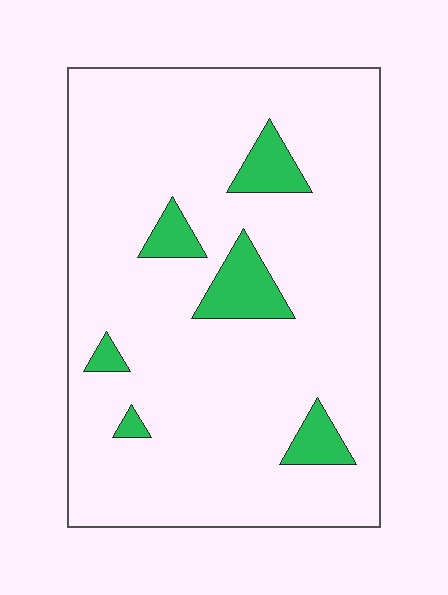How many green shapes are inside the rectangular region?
6.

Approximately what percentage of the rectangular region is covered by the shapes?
Approximately 10%.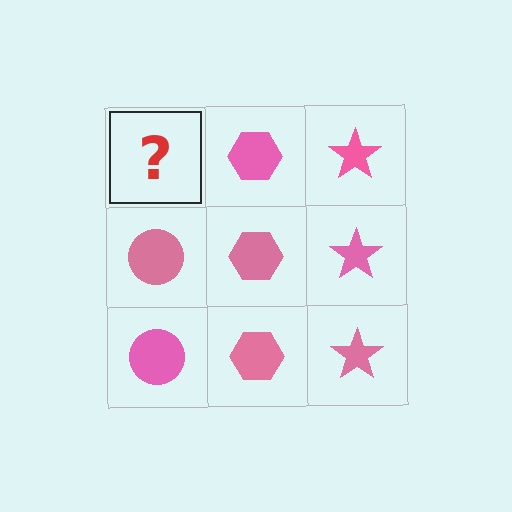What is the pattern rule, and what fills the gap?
The rule is that each column has a consistent shape. The gap should be filled with a pink circle.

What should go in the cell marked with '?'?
The missing cell should contain a pink circle.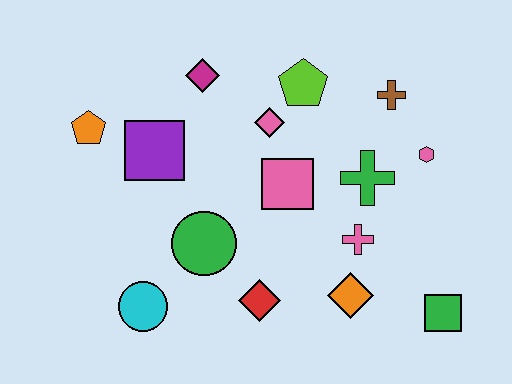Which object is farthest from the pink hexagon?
The orange pentagon is farthest from the pink hexagon.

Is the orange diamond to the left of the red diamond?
No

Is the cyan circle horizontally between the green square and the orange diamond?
No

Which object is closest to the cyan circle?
The green circle is closest to the cyan circle.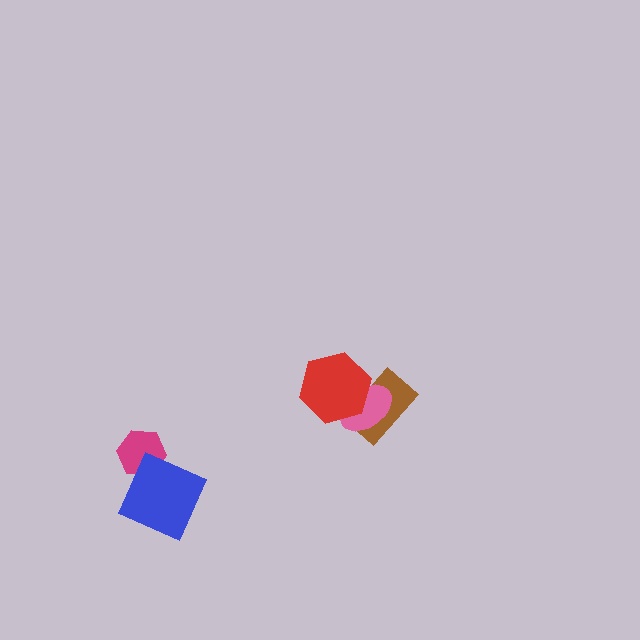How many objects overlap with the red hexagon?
2 objects overlap with the red hexagon.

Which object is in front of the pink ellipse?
The red hexagon is in front of the pink ellipse.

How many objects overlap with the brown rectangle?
2 objects overlap with the brown rectangle.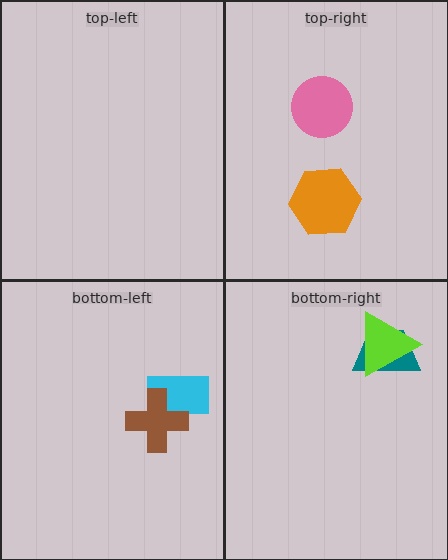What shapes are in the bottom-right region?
The teal trapezoid, the lime triangle.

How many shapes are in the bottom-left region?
2.